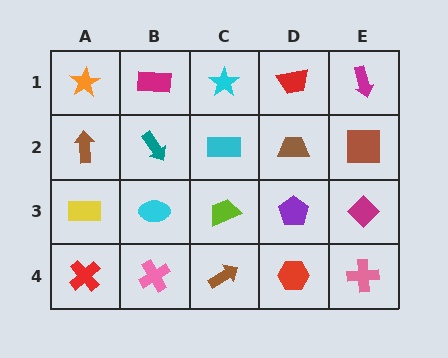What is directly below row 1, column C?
A cyan rectangle.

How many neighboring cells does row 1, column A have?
2.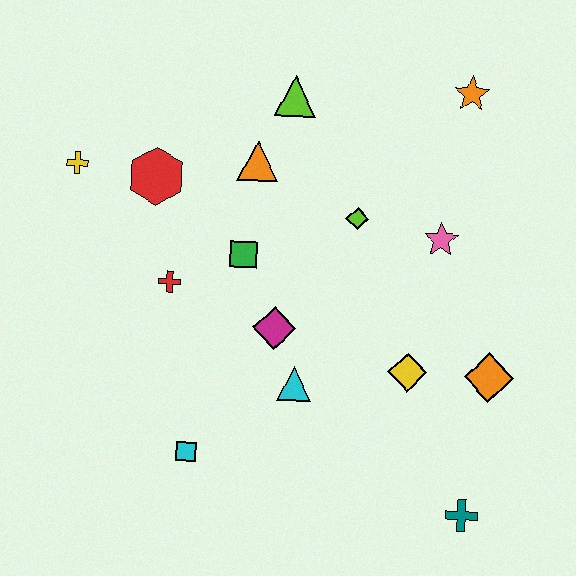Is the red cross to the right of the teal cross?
No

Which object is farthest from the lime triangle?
The teal cross is farthest from the lime triangle.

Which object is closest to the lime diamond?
The pink star is closest to the lime diamond.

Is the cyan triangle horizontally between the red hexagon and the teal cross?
Yes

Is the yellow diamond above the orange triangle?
No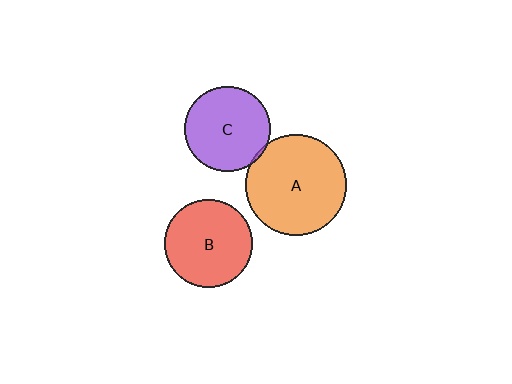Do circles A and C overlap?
Yes.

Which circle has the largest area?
Circle A (orange).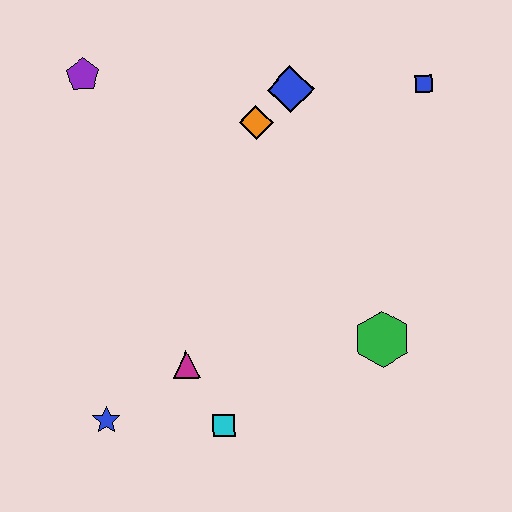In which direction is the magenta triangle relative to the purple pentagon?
The magenta triangle is below the purple pentagon.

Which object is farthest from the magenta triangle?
The blue square is farthest from the magenta triangle.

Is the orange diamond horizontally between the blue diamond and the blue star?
Yes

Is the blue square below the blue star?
No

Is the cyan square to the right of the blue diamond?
No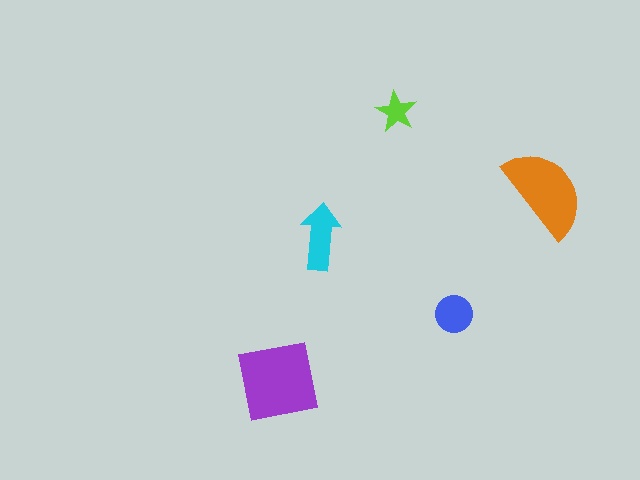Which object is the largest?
The purple square.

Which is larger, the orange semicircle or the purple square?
The purple square.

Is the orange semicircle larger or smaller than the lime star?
Larger.